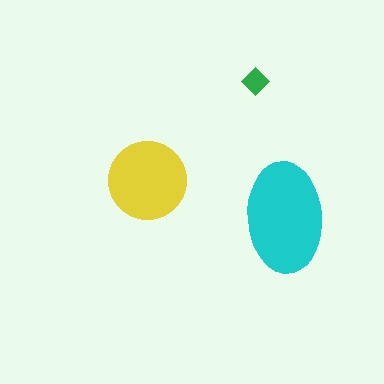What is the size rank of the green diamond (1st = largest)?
3rd.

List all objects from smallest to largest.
The green diamond, the yellow circle, the cyan ellipse.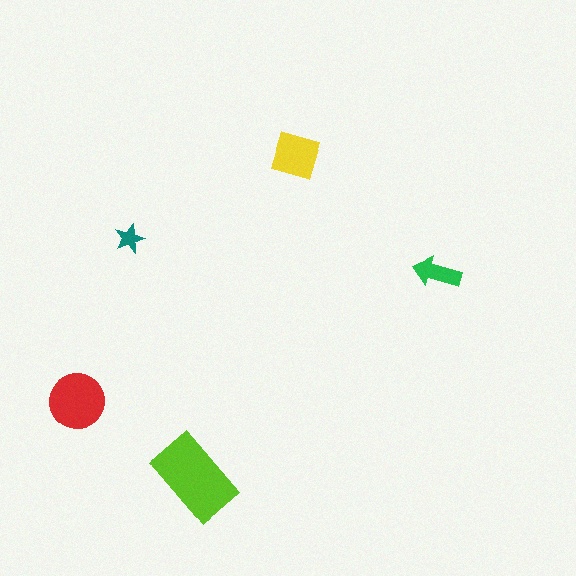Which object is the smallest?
The teal star.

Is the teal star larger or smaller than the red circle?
Smaller.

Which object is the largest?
The lime rectangle.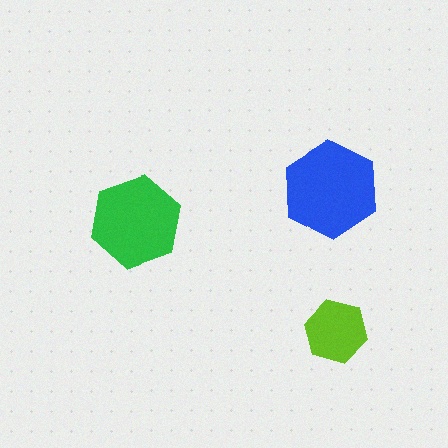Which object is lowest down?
The lime hexagon is bottommost.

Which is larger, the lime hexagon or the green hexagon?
The green one.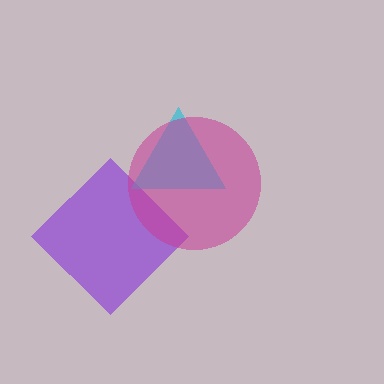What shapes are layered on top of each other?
The layered shapes are: a purple diamond, a cyan triangle, a magenta circle.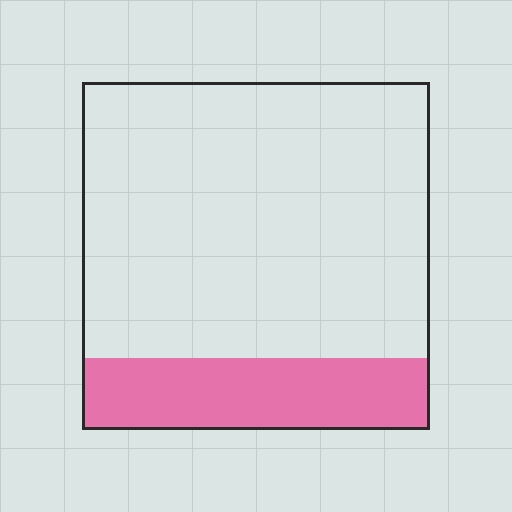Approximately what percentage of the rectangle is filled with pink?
Approximately 20%.